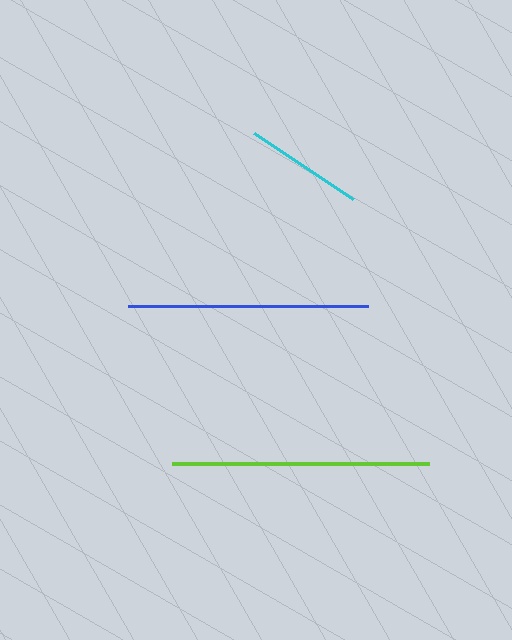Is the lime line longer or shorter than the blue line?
The lime line is longer than the blue line.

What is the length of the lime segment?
The lime segment is approximately 257 pixels long.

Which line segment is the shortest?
The cyan line is the shortest at approximately 119 pixels.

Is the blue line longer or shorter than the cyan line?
The blue line is longer than the cyan line.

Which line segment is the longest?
The lime line is the longest at approximately 257 pixels.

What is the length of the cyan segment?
The cyan segment is approximately 119 pixels long.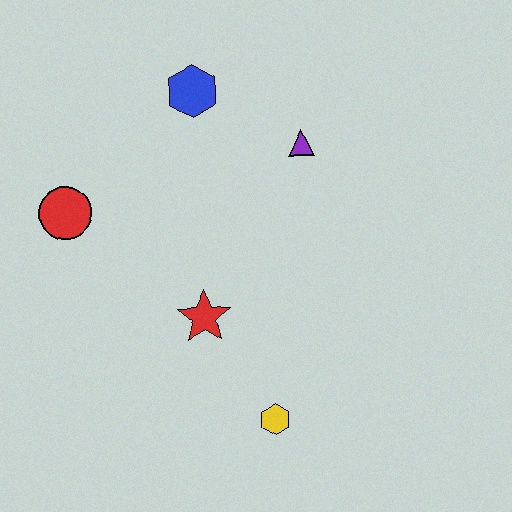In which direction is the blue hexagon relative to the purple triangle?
The blue hexagon is to the left of the purple triangle.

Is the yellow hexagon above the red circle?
No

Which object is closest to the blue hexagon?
The purple triangle is closest to the blue hexagon.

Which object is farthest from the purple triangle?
The yellow hexagon is farthest from the purple triangle.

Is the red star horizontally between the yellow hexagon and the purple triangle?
No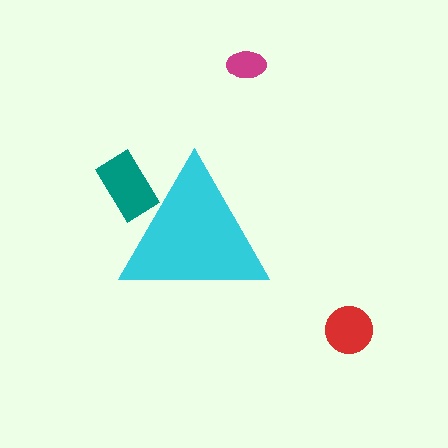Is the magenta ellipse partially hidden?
No, the magenta ellipse is fully visible.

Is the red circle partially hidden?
No, the red circle is fully visible.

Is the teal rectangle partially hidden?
Yes, the teal rectangle is partially hidden behind the cyan triangle.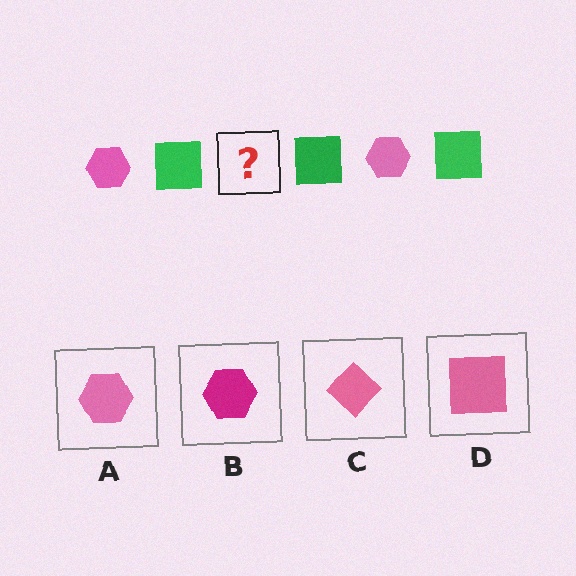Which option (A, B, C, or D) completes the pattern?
A.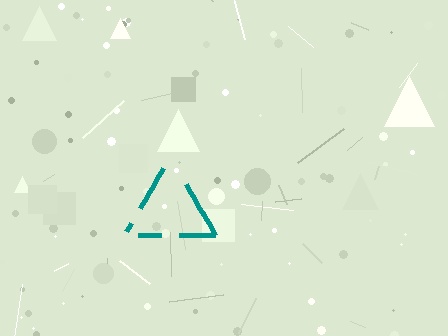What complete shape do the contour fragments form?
The contour fragments form a triangle.